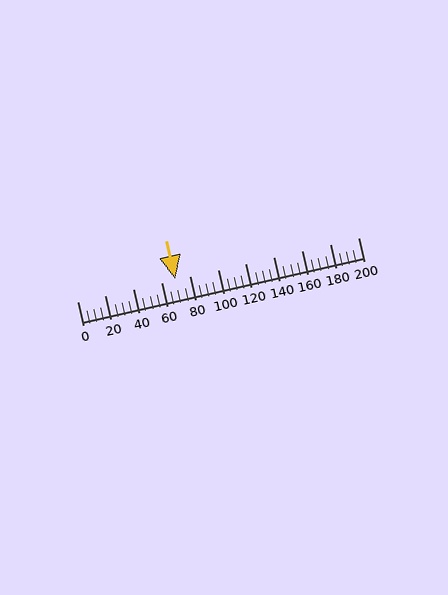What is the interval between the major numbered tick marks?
The major tick marks are spaced 20 units apart.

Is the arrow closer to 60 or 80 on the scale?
The arrow is closer to 60.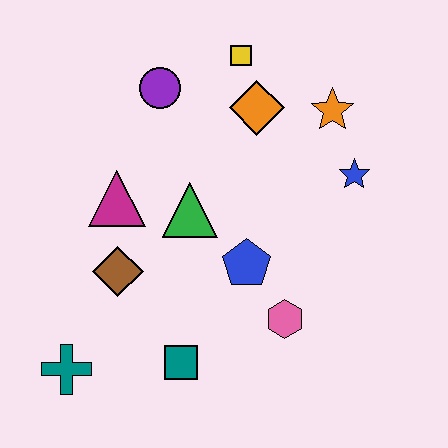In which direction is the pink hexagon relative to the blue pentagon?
The pink hexagon is below the blue pentagon.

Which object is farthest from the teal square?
The yellow square is farthest from the teal square.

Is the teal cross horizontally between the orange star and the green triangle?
No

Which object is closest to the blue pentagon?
The pink hexagon is closest to the blue pentagon.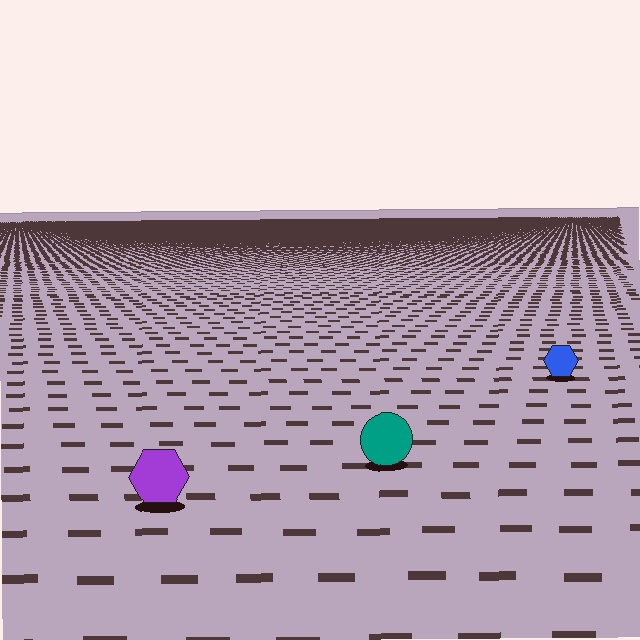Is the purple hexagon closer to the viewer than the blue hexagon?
Yes. The purple hexagon is closer — you can tell from the texture gradient: the ground texture is coarser near it.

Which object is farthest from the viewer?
The blue hexagon is farthest from the viewer. It appears smaller and the ground texture around it is denser.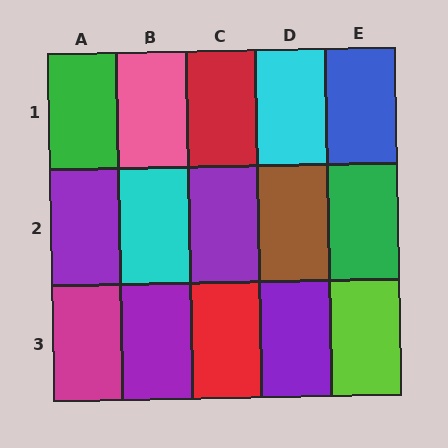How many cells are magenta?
1 cell is magenta.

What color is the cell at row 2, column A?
Purple.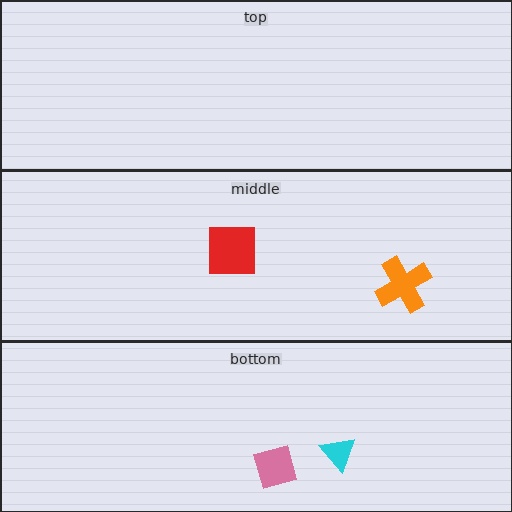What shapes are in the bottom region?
The pink diamond, the cyan triangle.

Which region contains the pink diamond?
The bottom region.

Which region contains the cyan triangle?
The bottom region.